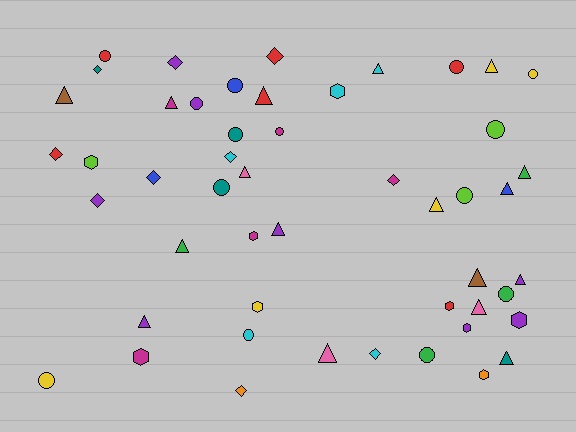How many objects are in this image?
There are 50 objects.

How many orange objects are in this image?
There are 2 orange objects.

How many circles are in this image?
There are 14 circles.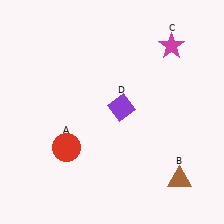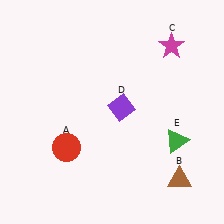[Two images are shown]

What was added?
A green triangle (E) was added in Image 2.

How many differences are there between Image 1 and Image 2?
There is 1 difference between the two images.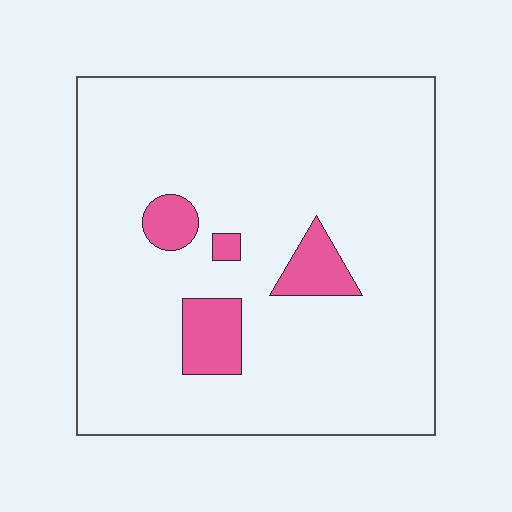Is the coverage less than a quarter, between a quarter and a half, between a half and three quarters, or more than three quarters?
Less than a quarter.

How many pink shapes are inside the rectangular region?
4.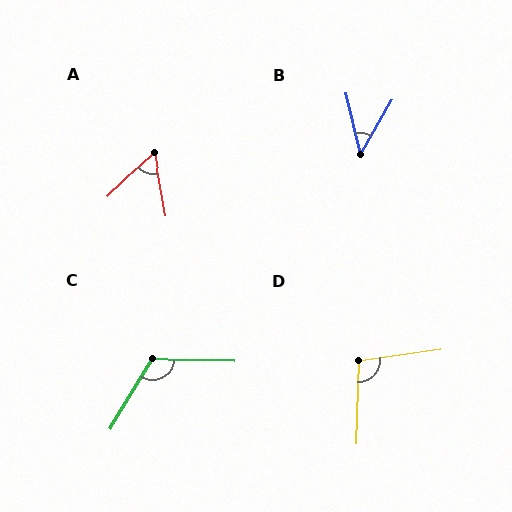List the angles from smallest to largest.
B (43°), A (56°), D (100°), C (120°).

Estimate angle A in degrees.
Approximately 56 degrees.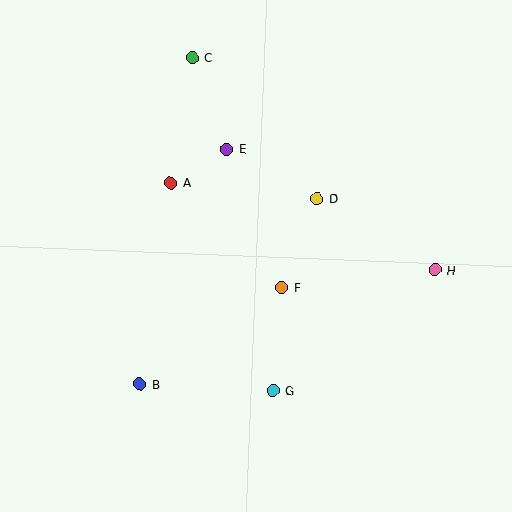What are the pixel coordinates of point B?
Point B is at (140, 384).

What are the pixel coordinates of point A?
Point A is at (171, 183).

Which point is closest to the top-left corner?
Point C is closest to the top-left corner.